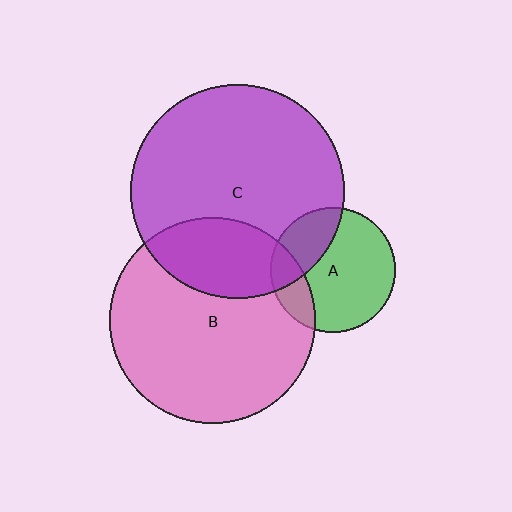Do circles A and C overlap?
Yes.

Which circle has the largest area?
Circle C (purple).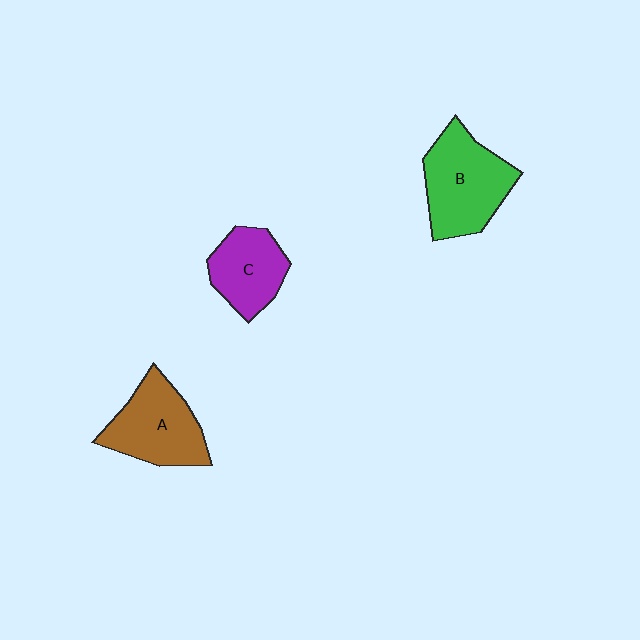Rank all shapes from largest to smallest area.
From largest to smallest: B (green), A (brown), C (purple).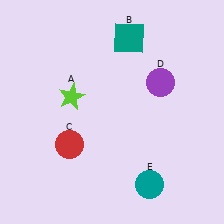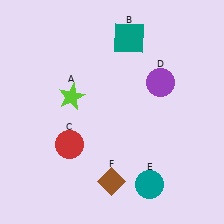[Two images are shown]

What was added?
A brown diamond (F) was added in Image 2.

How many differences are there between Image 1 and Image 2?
There is 1 difference between the two images.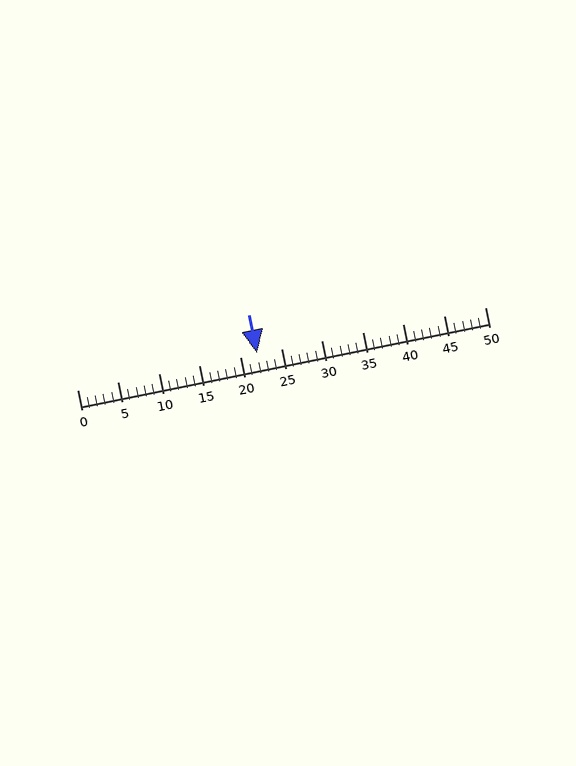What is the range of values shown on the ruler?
The ruler shows values from 0 to 50.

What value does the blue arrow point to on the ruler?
The blue arrow points to approximately 22.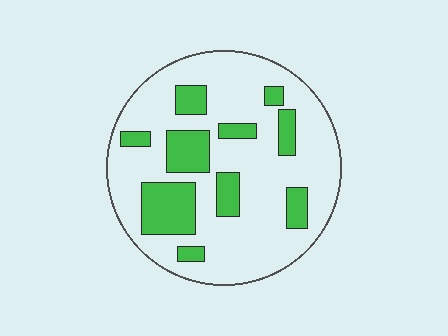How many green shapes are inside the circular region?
10.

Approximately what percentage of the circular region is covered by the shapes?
Approximately 25%.